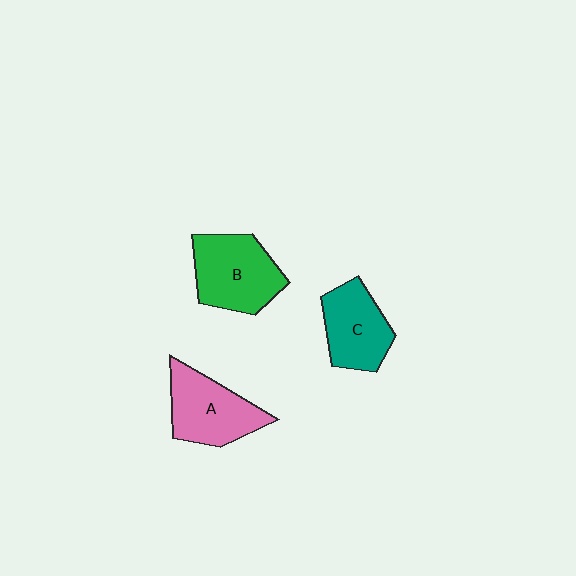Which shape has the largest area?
Shape B (green).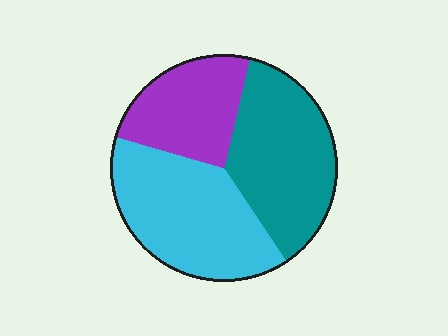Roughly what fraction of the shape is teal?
Teal covers about 35% of the shape.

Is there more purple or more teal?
Teal.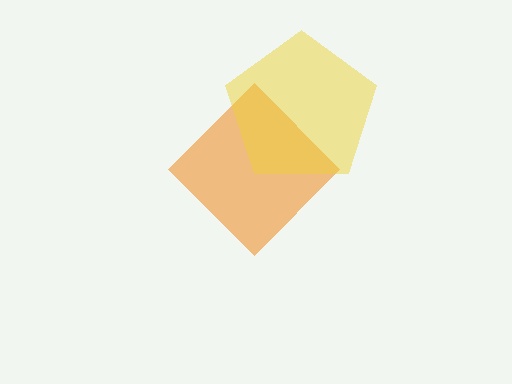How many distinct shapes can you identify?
There are 2 distinct shapes: an orange diamond, a yellow pentagon.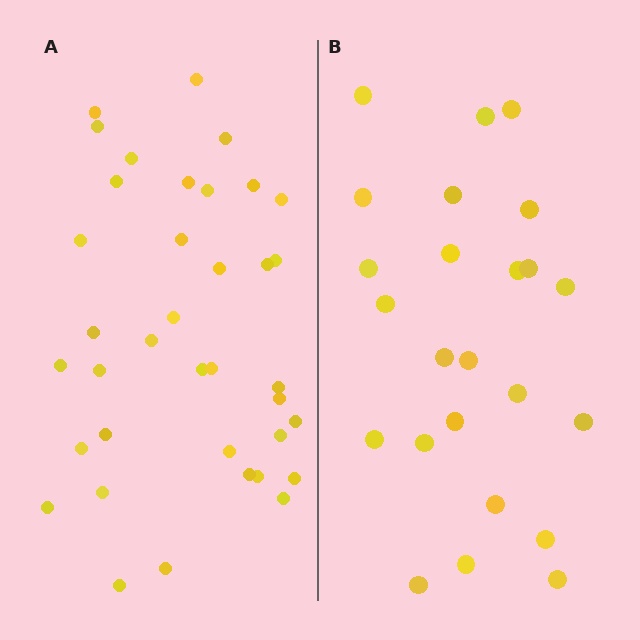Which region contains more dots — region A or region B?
Region A (the left region) has more dots.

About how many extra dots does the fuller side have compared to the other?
Region A has approximately 15 more dots than region B.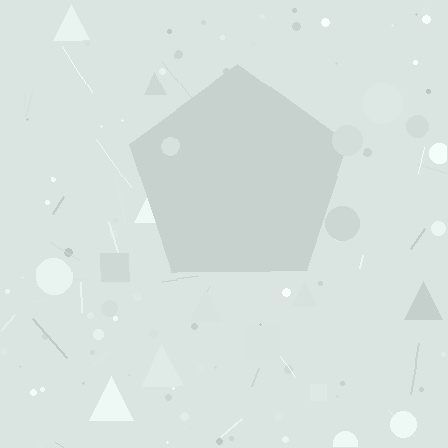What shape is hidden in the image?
A pentagon is hidden in the image.